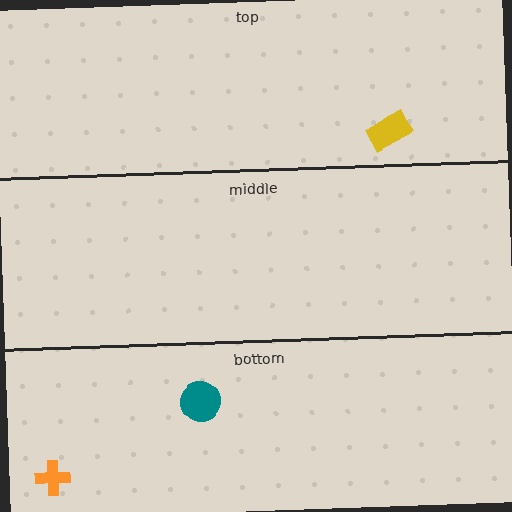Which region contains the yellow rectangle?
The top region.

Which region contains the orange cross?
The bottom region.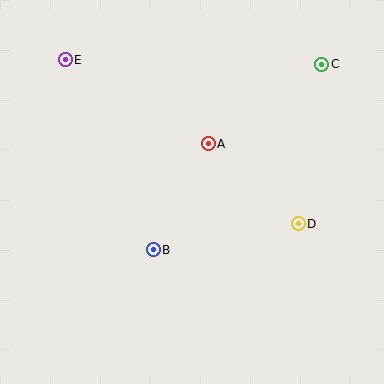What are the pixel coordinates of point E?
Point E is at (65, 60).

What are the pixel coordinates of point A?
Point A is at (208, 144).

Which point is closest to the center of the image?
Point A at (208, 144) is closest to the center.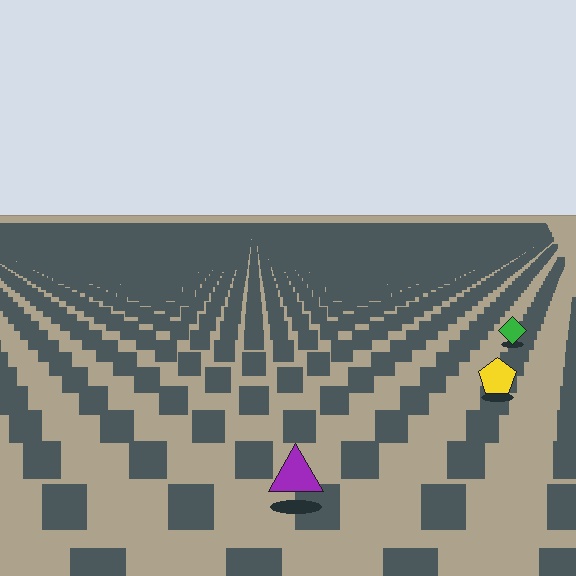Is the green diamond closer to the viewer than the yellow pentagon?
No. The yellow pentagon is closer — you can tell from the texture gradient: the ground texture is coarser near it.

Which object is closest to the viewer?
The purple triangle is closest. The texture marks near it are larger and more spread out.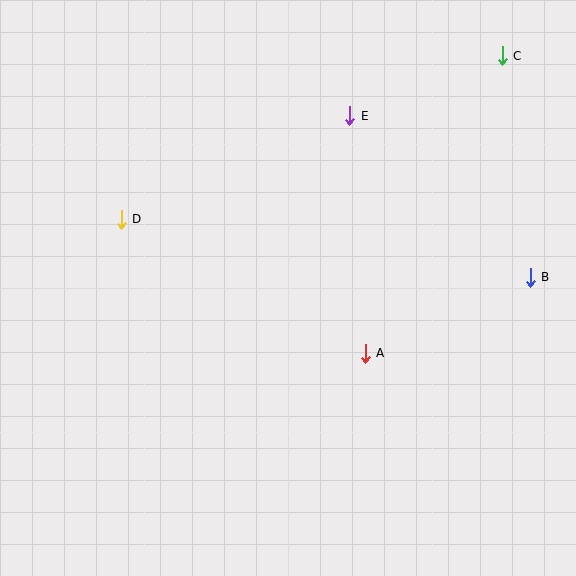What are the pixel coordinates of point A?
Point A is at (365, 353).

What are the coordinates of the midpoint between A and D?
The midpoint between A and D is at (243, 286).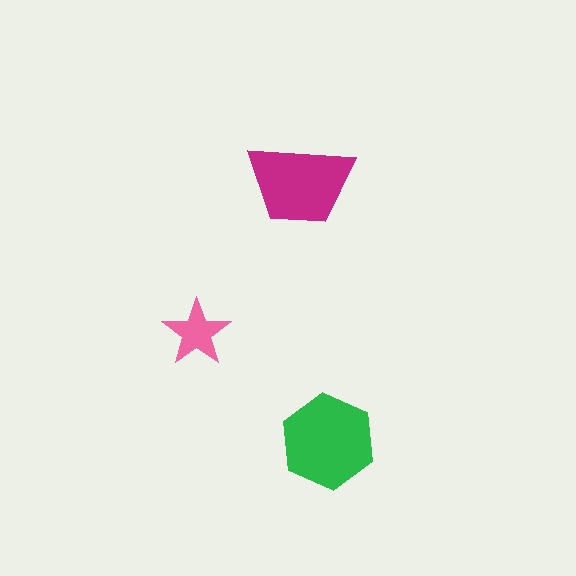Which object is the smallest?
The pink star.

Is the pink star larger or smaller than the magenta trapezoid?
Smaller.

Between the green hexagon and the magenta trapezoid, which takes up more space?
The green hexagon.